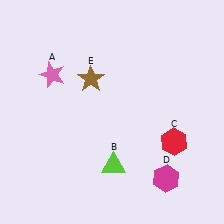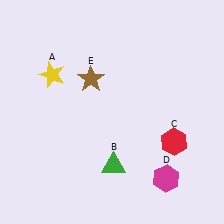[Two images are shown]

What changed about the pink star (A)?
In Image 1, A is pink. In Image 2, it changed to yellow.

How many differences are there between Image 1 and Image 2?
There are 2 differences between the two images.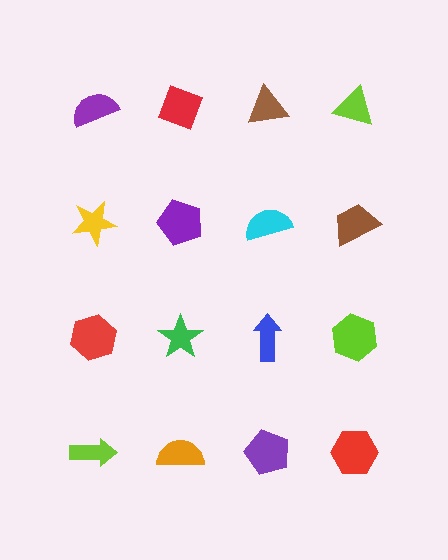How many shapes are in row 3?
4 shapes.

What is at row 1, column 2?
A red diamond.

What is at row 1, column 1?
A purple semicircle.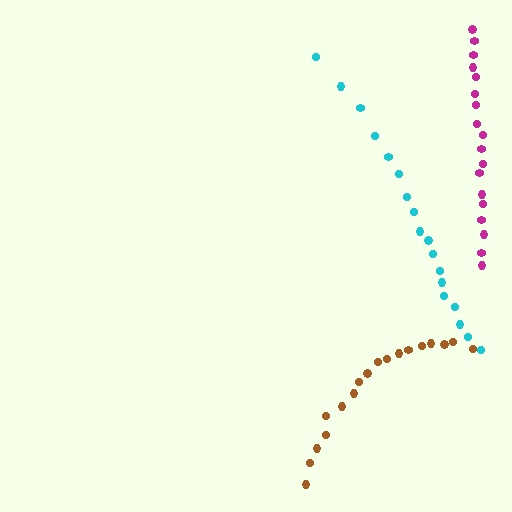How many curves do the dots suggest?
There are 3 distinct paths.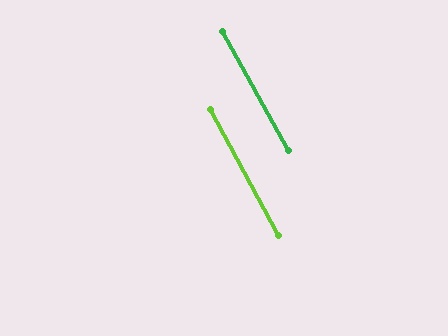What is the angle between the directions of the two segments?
Approximately 1 degree.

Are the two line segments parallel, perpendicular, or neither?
Parallel — their directions differ by only 0.9°.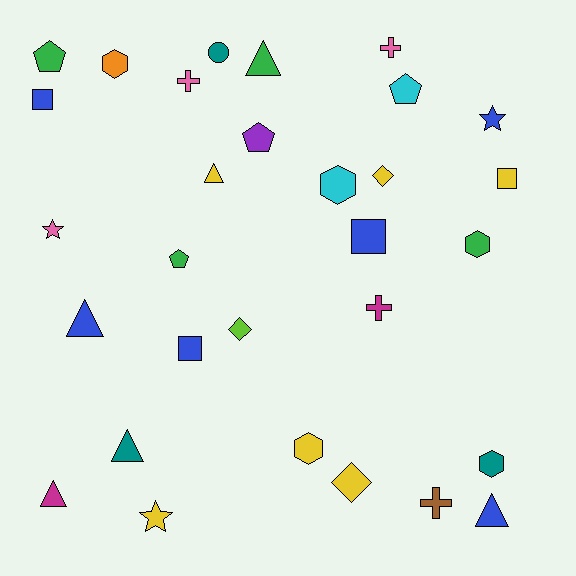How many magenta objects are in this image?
There are 2 magenta objects.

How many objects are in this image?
There are 30 objects.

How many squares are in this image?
There are 4 squares.